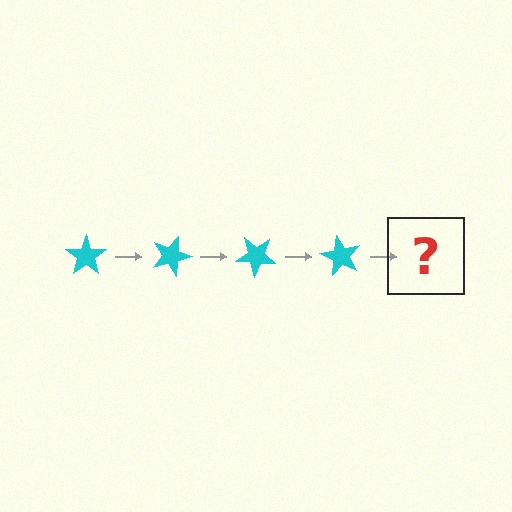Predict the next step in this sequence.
The next step is a cyan star rotated 80 degrees.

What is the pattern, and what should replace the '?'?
The pattern is that the star rotates 20 degrees each step. The '?' should be a cyan star rotated 80 degrees.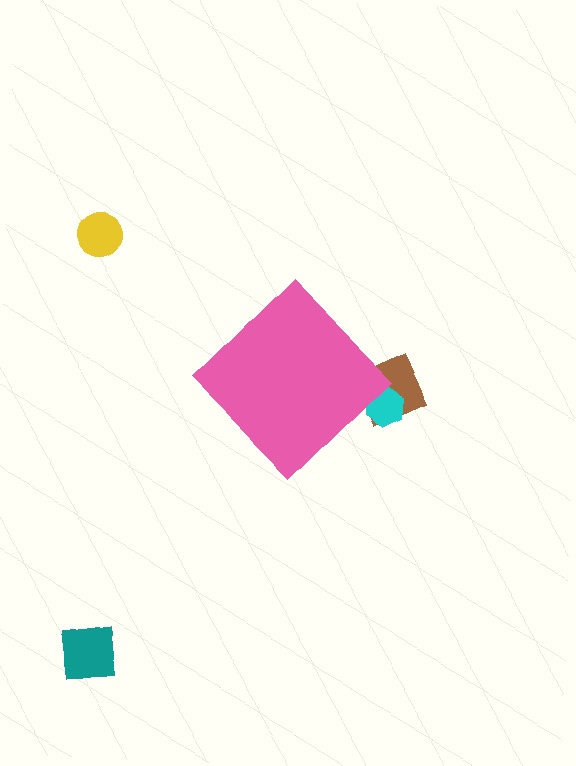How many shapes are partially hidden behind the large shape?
2 shapes are partially hidden.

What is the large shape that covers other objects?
A pink diamond.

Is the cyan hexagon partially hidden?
Yes, the cyan hexagon is partially hidden behind the pink diamond.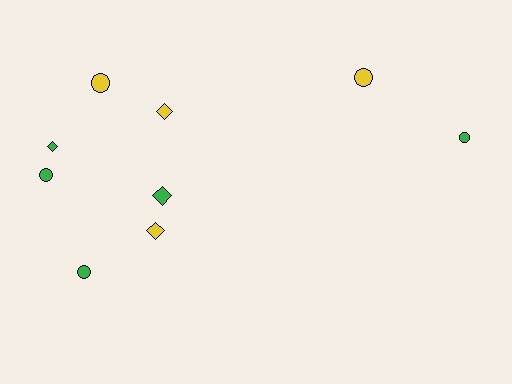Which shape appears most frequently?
Circle, with 5 objects.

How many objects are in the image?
There are 9 objects.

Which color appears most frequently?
Green, with 5 objects.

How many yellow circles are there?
There are 2 yellow circles.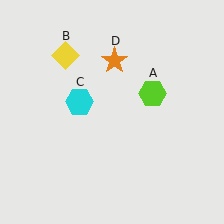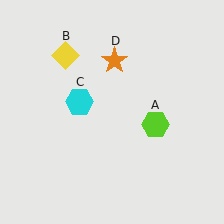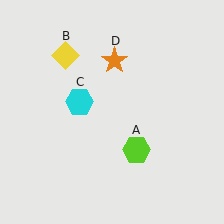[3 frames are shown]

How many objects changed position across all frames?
1 object changed position: lime hexagon (object A).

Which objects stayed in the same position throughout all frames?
Yellow diamond (object B) and cyan hexagon (object C) and orange star (object D) remained stationary.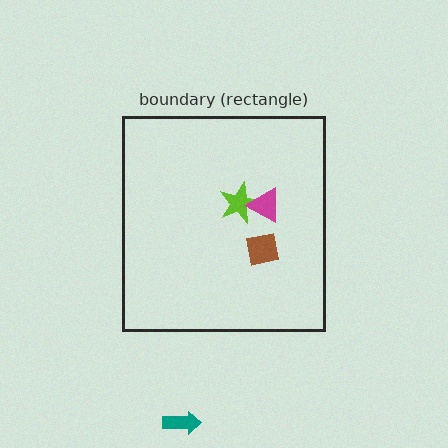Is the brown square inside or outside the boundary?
Inside.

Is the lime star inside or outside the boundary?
Inside.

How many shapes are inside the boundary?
3 inside, 1 outside.